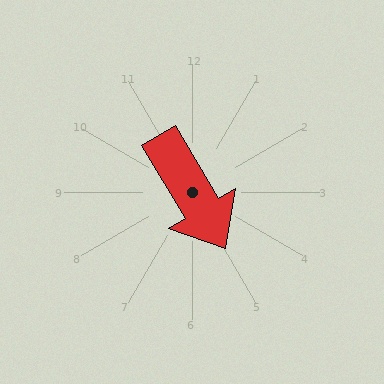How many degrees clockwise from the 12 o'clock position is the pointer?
Approximately 149 degrees.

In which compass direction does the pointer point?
Southeast.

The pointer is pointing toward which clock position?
Roughly 5 o'clock.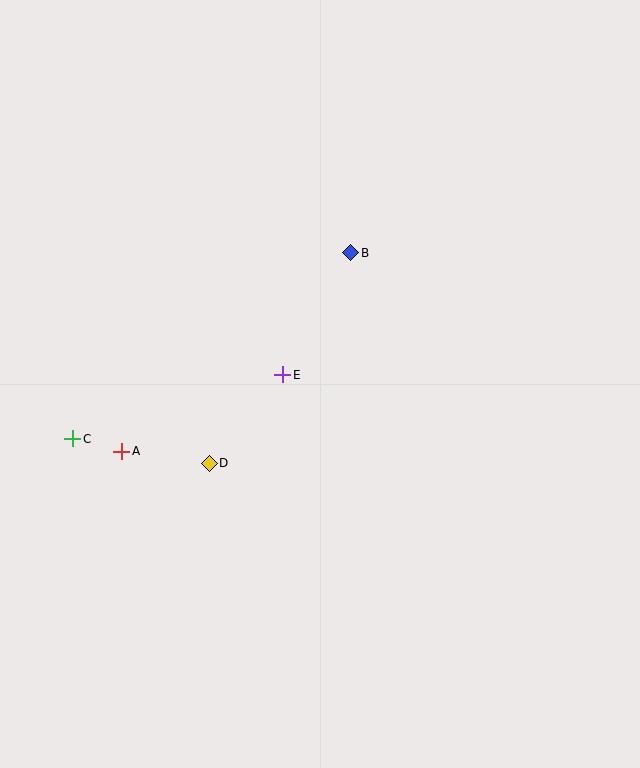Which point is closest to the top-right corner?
Point B is closest to the top-right corner.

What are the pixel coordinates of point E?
Point E is at (283, 375).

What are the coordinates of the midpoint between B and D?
The midpoint between B and D is at (280, 358).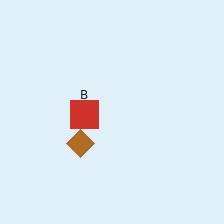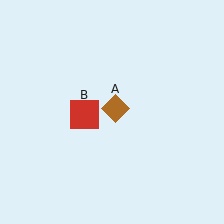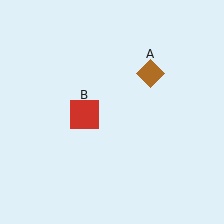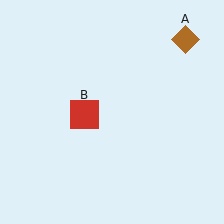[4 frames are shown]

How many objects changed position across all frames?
1 object changed position: brown diamond (object A).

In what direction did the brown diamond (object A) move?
The brown diamond (object A) moved up and to the right.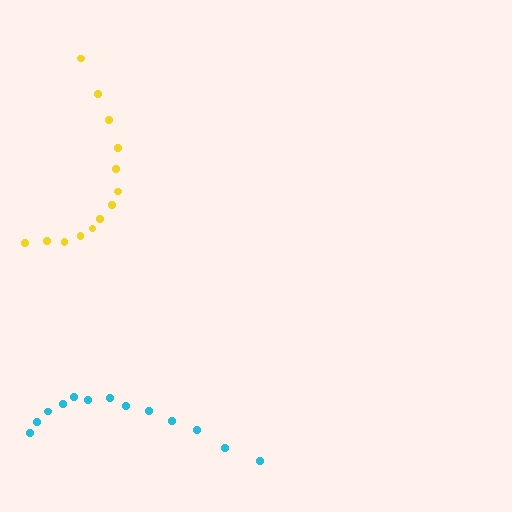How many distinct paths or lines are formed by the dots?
There are 2 distinct paths.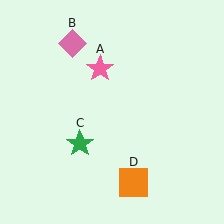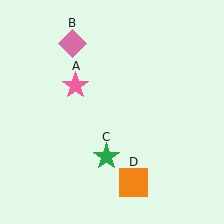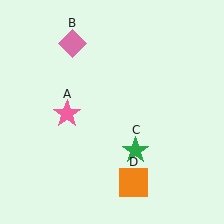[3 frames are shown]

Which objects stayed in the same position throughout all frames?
Pink diamond (object B) and orange square (object D) remained stationary.